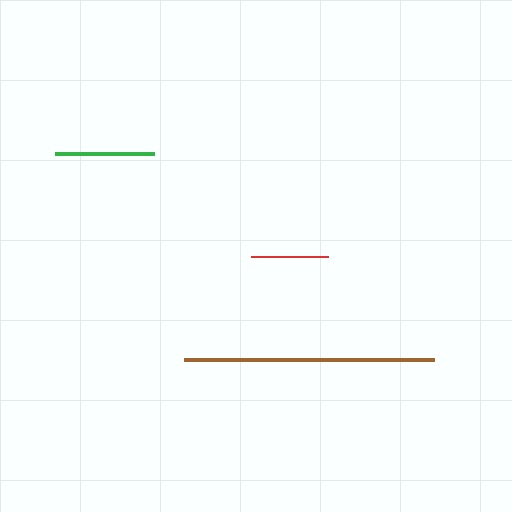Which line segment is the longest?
The brown line is the longest at approximately 250 pixels.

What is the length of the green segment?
The green segment is approximately 99 pixels long.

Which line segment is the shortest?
The red line is the shortest at approximately 77 pixels.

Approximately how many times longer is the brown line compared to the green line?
The brown line is approximately 2.5 times the length of the green line.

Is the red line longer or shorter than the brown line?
The brown line is longer than the red line.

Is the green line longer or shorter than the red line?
The green line is longer than the red line.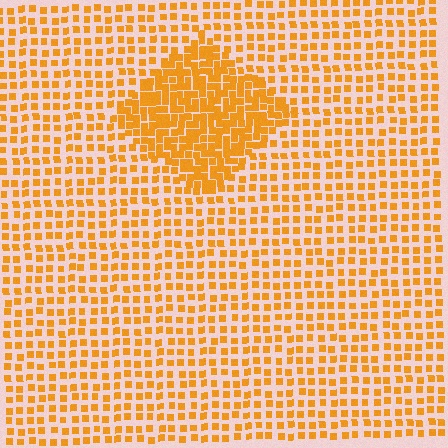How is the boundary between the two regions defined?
The boundary is defined by a change in element density (approximately 2.1x ratio). All elements are the same color, size, and shape.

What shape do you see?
I see a diamond.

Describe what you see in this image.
The image contains small orange elements arranged at two different densities. A diamond-shaped region is visible where the elements are more densely packed than the surrounding area.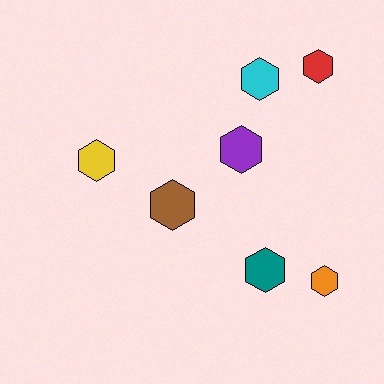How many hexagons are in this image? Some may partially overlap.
There are 7 hexagons.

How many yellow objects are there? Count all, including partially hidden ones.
There is 1 yellow object.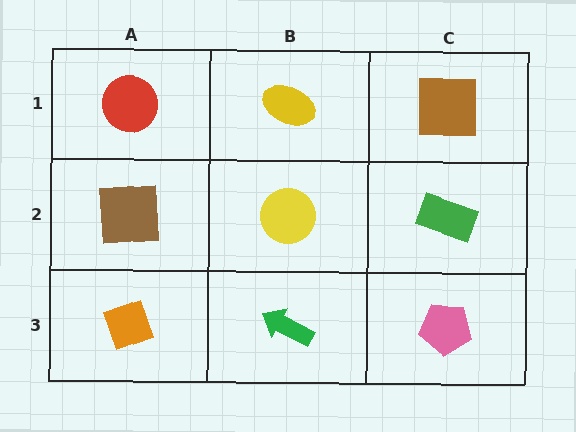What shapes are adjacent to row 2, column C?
A brown square (row 1, column C), a pink pentagon (row 3, column C), a yellow circle (row 2, column B).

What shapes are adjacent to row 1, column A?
A brown square (row 2, column A), a yellow ellipse (row 1, column B).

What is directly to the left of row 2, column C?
A yellow circle.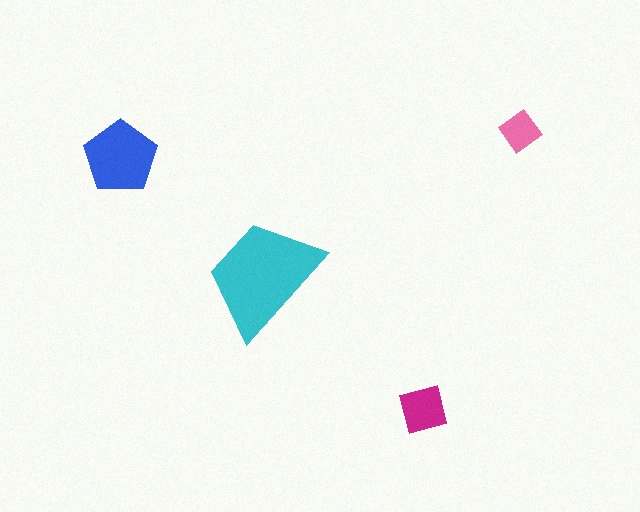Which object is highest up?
The pink diamond is topmost.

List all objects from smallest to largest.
The pink diamond, the magenta square, the blue pentagon, the cyan trapezoid.